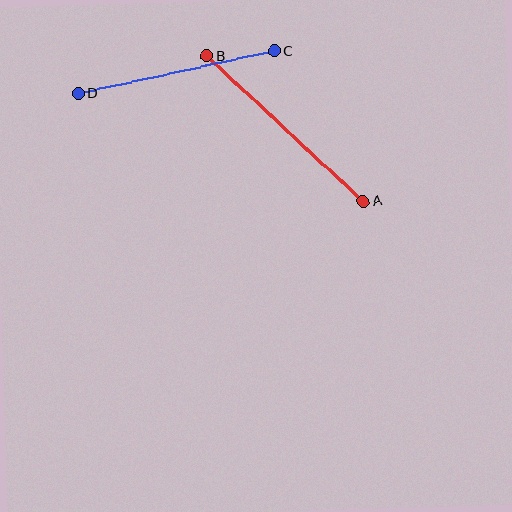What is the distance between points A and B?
The distance is approximately 213 pixels.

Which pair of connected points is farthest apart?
Points A and B are farthest apart.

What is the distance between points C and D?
The distance is approximately 200 pixels.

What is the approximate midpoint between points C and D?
The midpoint is at approximately (177, 72) pixels.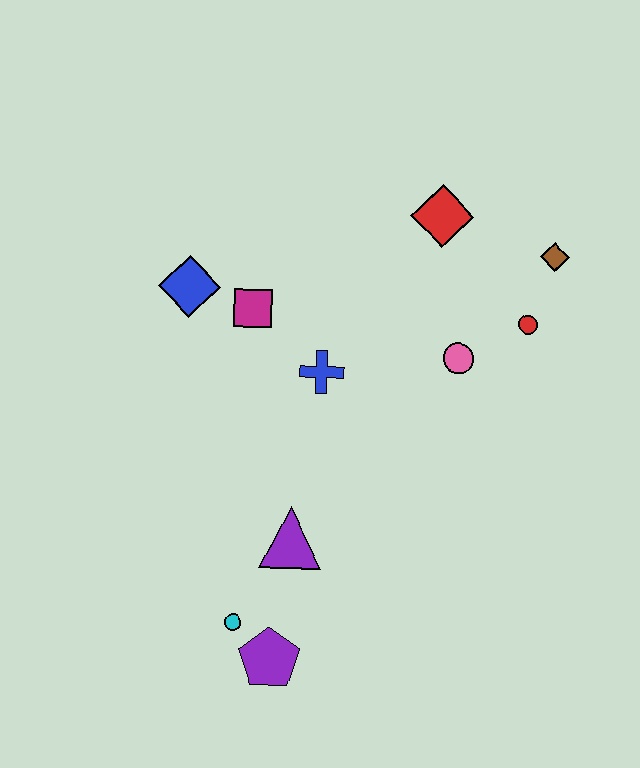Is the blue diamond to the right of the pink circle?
No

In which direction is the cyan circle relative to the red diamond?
The cyan circle is below the red diamond.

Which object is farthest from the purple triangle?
The brown diamond is farthest from the purple triangle.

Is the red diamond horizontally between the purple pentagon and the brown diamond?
Yes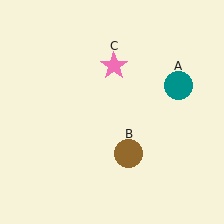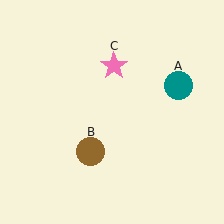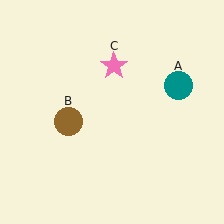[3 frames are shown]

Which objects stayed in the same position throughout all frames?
Teal circle (object A) and pink star (object C) remained stationary.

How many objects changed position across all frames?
1 object changed position: brown circle (object B).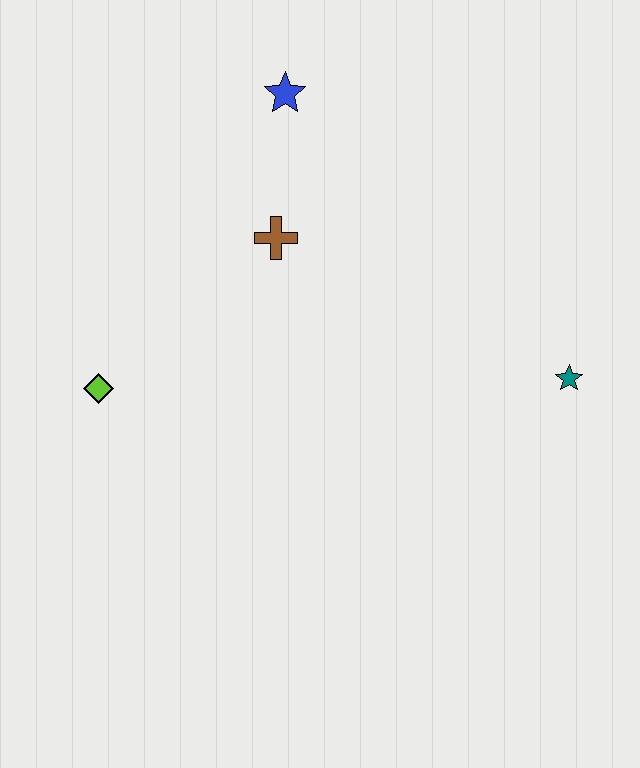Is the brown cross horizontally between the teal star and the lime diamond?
Yes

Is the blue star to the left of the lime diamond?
No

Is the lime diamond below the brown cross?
Yes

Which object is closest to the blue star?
The brown cross is closest to the blue star.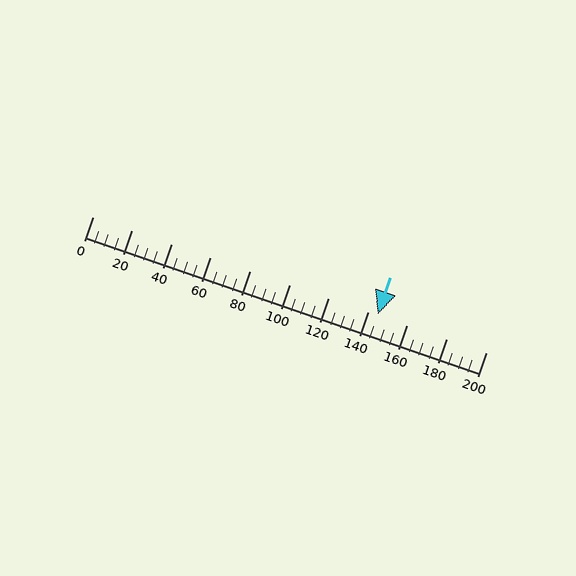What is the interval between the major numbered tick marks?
The major tick marks are spaced 20 units apart.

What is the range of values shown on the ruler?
The ruler shows values from 0 to 200.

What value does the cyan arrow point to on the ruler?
The cyan arrow points to approximately 145.